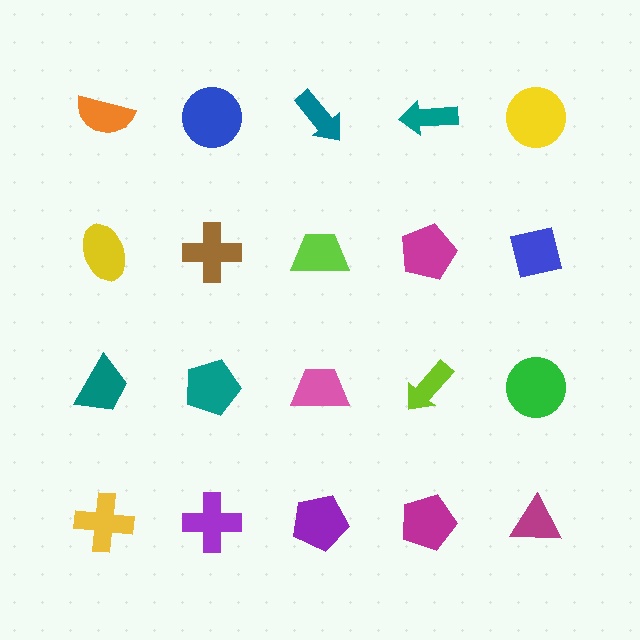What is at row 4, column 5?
A magenta triangle.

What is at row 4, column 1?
A yellow cross.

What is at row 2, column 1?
A yellow ellipse.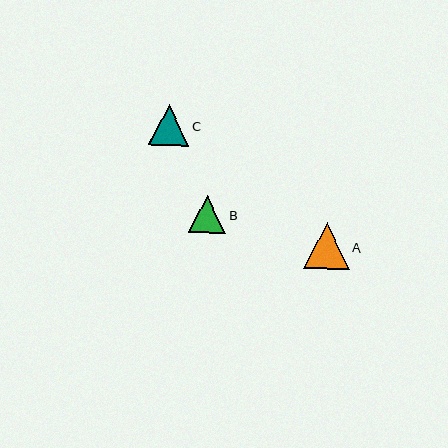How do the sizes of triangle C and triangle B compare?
Triangle C and triangle B are approximately the same size.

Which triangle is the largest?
Triangle A is the largest with a size of approximately 46 pixels.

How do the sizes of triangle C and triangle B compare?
Triangle C and triangle B are approximately the same size.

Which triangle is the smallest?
Triangle B is the smallest with a size of approximately 37 pixels.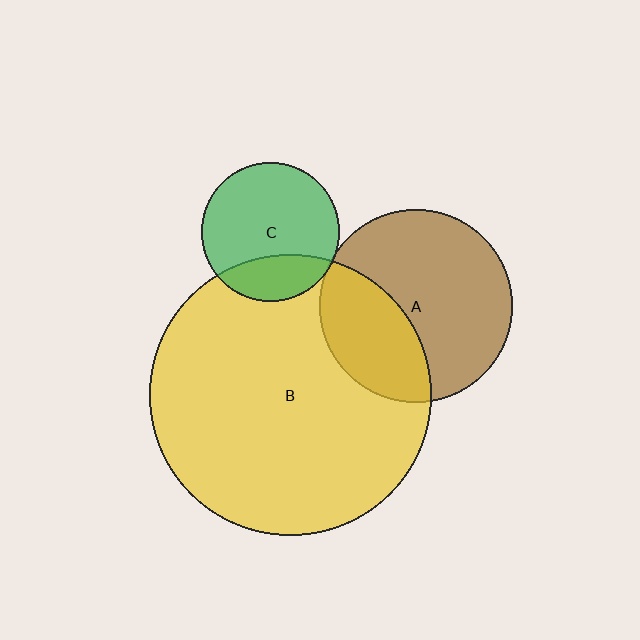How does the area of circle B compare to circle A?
Approximately 2.1 times.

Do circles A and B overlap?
Yes.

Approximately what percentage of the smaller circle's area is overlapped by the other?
Approximately 35%.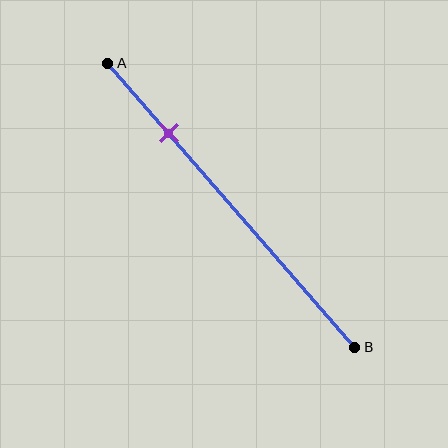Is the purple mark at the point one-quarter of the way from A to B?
Yes, the mark is approximately at the one-quarter point.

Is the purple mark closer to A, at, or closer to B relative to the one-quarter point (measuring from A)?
The purple mark is approximately at the one-quarter point of segment AB.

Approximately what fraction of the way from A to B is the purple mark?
The purple mark is approximately 25% of the way from A to B.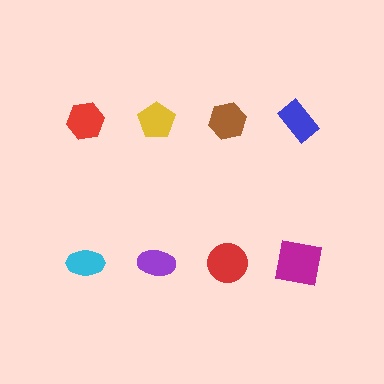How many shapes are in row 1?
4 shapes.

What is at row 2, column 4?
A magenta square.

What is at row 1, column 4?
A blue rectangle.